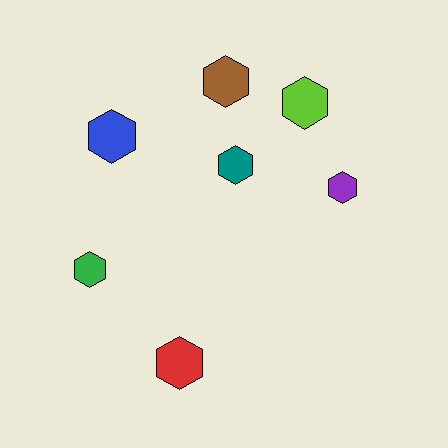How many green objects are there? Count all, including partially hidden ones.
There is 1 green object.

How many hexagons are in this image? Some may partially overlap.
There are 7 hexagons.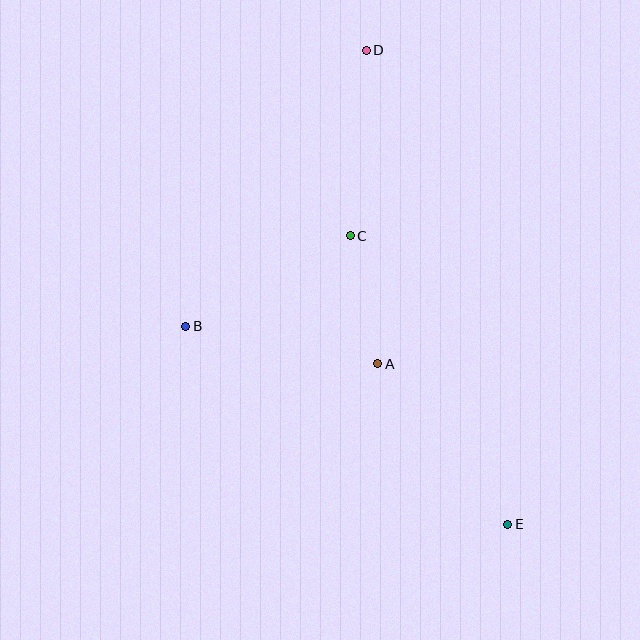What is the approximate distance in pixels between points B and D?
The distance between B and D is approximately 330 pixels.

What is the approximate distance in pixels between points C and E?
The distance between C and E is approximately 329 pixels.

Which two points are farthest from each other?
Points D and E are farthest from each other.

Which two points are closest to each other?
Points A and C are closest to each other.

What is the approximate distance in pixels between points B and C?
The distance between B and C is approximately 188 pixels.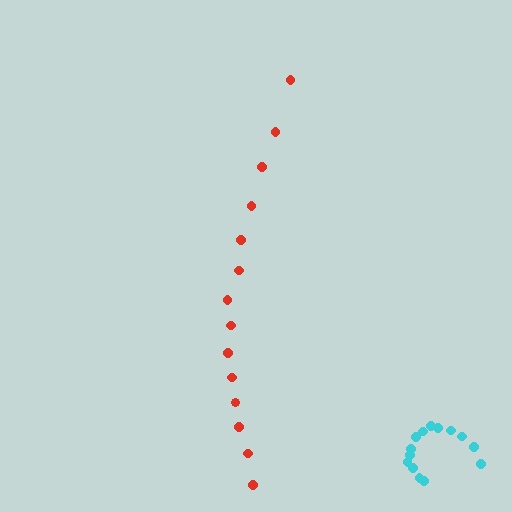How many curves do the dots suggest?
There are 2 distinct paths.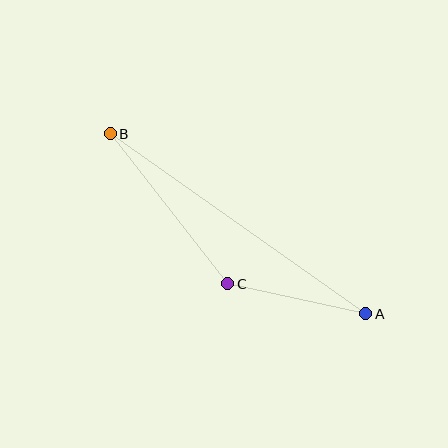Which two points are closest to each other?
Points A and C are closest to each other.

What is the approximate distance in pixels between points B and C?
The distance between B and C is approximately 190 pixels.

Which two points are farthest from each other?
Points A and B are farthest from each other.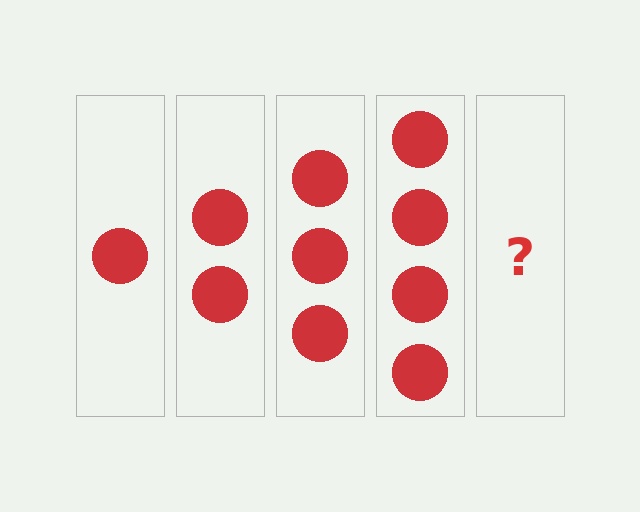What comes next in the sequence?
The next element should be 5 circles.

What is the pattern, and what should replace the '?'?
The pattern is that each step adds one more circle. The '?' should be 5 circles.